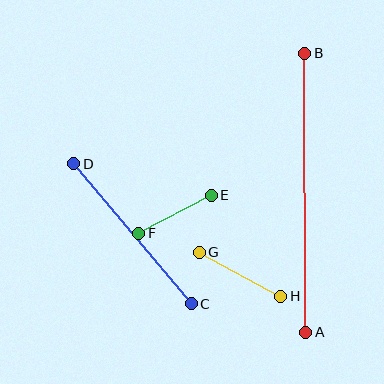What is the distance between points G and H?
The distance is approximately 93 pixels.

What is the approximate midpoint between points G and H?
The midpoint is at approximately (240, 274) pixels.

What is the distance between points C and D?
The distance is approximately 183 pixels.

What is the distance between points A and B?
The distance is approximately 279 pixels.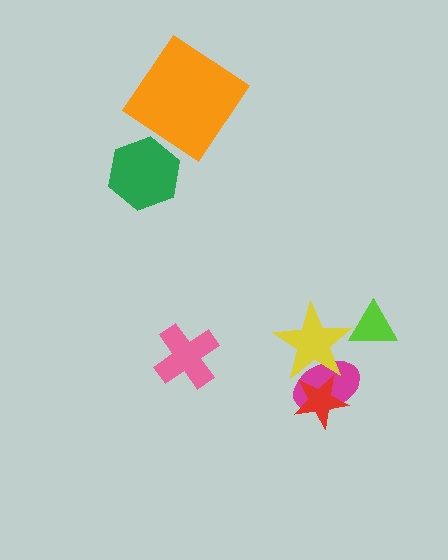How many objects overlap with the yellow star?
3 objects overlap with the yellow star.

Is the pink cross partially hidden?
No, no other shape covers it.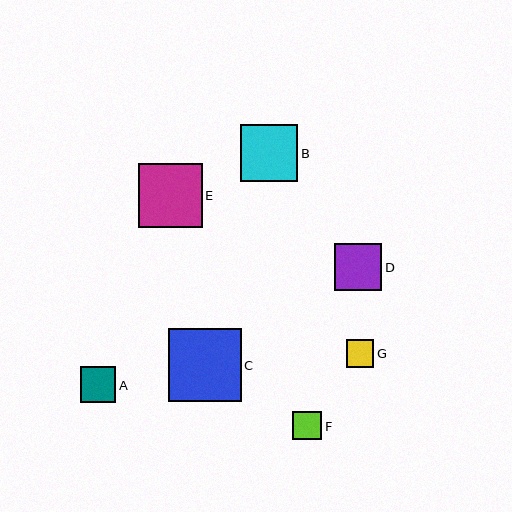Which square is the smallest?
Square G is the smallest with a size of approximately 27 pixels.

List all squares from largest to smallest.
From largest to smallest: C, E, B, D, A, F, G.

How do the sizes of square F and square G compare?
Square F and square G are approximately the same size.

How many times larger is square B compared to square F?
Square B is approximately 2.0 times the size of square F.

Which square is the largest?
Square C is the largest with a size of approximately 73 pixels.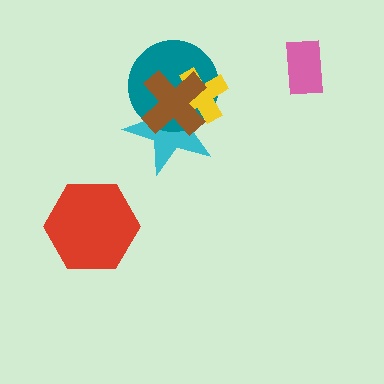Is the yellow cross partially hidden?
Yes, it is partially covered by another shape.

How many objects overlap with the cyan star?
3 objects overlap with the cyan star.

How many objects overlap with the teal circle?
3 objects overlap with the teal circle.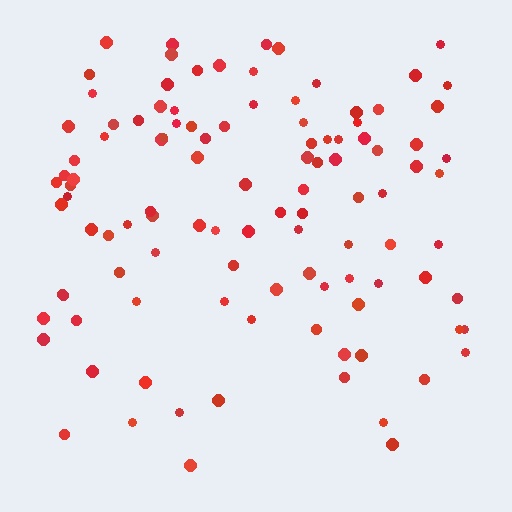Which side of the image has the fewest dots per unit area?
The bottom.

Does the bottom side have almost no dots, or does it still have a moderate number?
Still a moderate number, just noticeably fewer than the top.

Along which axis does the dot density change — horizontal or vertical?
Vertical.